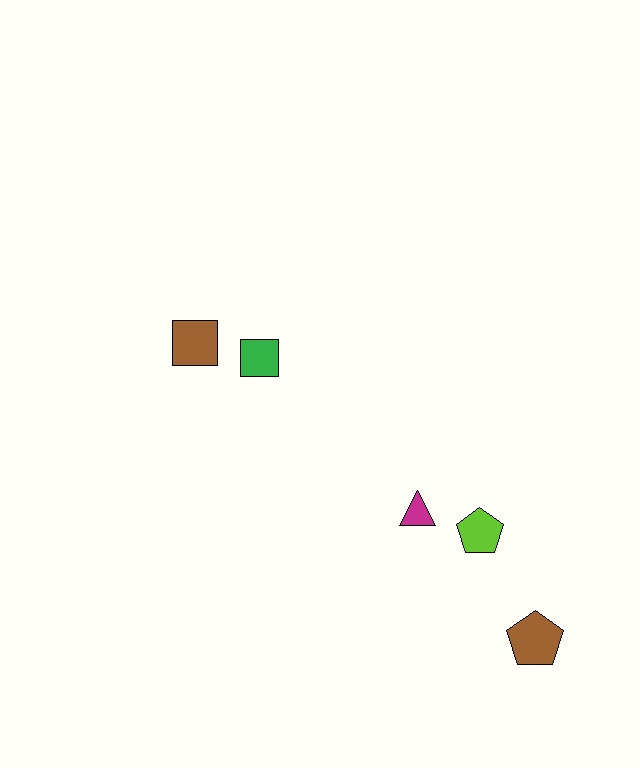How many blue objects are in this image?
There are no blue objects.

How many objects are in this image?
There are 5 objects.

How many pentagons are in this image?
There are 2 pentagons.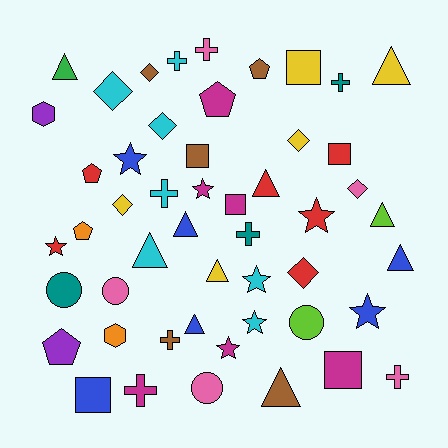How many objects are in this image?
There are 50 objects.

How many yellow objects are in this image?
There are 5 yellow objects.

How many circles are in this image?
There are 4 circles.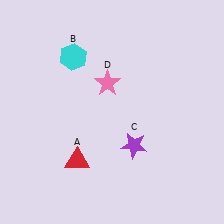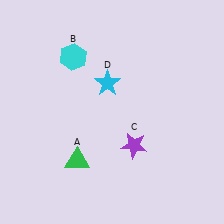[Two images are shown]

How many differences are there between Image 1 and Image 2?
There are 2 differences between the two images.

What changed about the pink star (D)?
In Image 1, D is pink. In Image 2, it changed to cyan.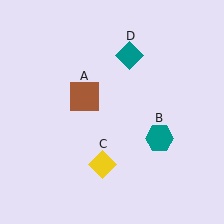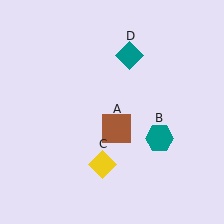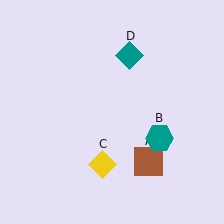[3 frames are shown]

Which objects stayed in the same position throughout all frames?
Teal hexagon (object B) and yellow diamond (object C) and teal diamond (object D) remained stationary.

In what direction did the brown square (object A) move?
The brown square (object A) moved down and to the right.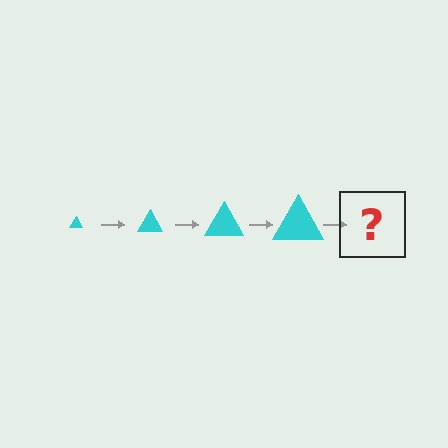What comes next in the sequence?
The next element should be a cyan triangle, larger than the previous one.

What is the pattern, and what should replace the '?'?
The pattern is that the triangle gets progressively larger each step. The '?' should be a cyan triangle, larger than the previous one.